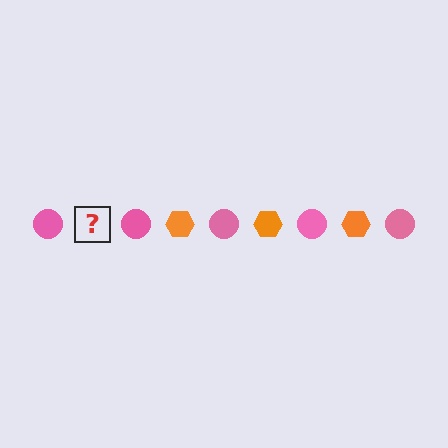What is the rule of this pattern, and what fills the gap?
The rule is that the pattern alternates between pink circle and orange hexagon. The gap should be filled with an orange hexagon.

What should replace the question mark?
The question mark should be replaced with an orange hexagon.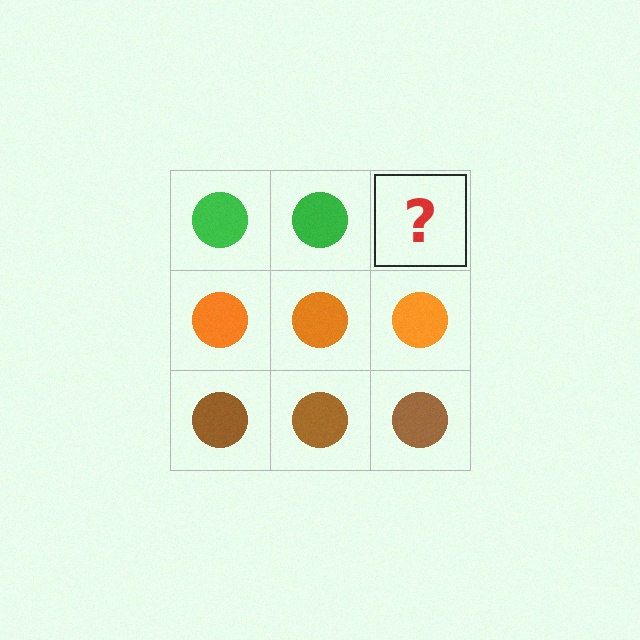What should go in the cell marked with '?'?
The missing cell should contain a green circle.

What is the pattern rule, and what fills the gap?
The rule is that each row has a consistent color. The gap should be filled with a green circle.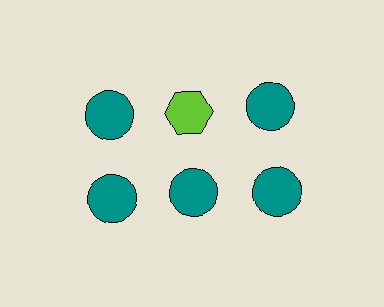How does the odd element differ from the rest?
It differs in both color (lime instead of teal) and shape (hexagon instead of circle).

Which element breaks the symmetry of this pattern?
The lime hexagon in the top row, second from left column breaks the symmetry. All other shapes are teal circles.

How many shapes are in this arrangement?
There are 6 shapes arranged in a grid pattern.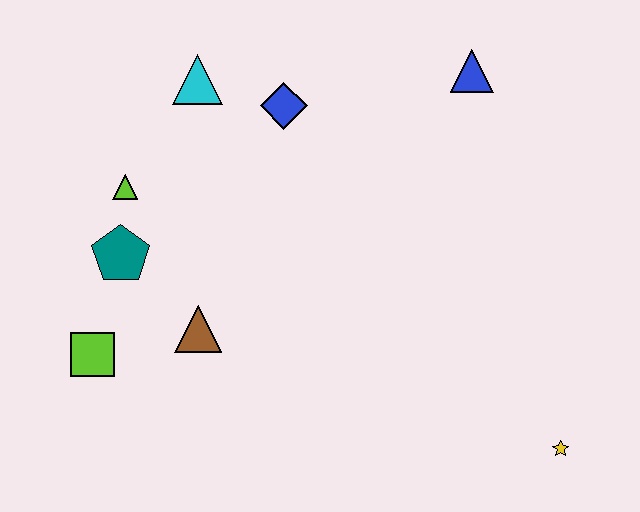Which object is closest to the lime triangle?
The teal pentagon is closest to the lime triangle.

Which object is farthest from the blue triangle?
The lime square is farthest from the blue triangle.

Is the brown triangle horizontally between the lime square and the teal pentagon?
No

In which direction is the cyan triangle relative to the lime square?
The cyan triangle is above the lime square.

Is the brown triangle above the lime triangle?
No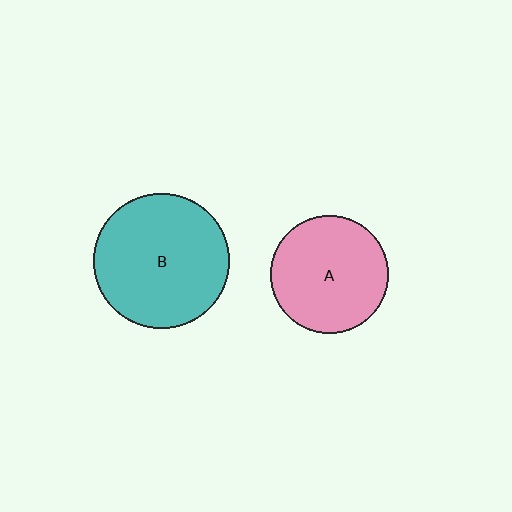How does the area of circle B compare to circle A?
Approximately 1.3 times.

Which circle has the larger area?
Circle B (teal).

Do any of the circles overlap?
No, none of the circles overlap.